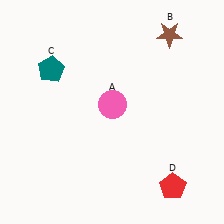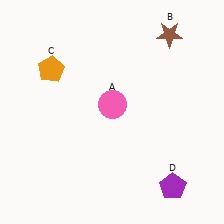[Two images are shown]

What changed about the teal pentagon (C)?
In Image 1, C is teal. In Image 2, it changed to orange.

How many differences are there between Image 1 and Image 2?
There are 2 differences between the two images.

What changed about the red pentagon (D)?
In Image 1, D is red. In Image 2, it changed to purple.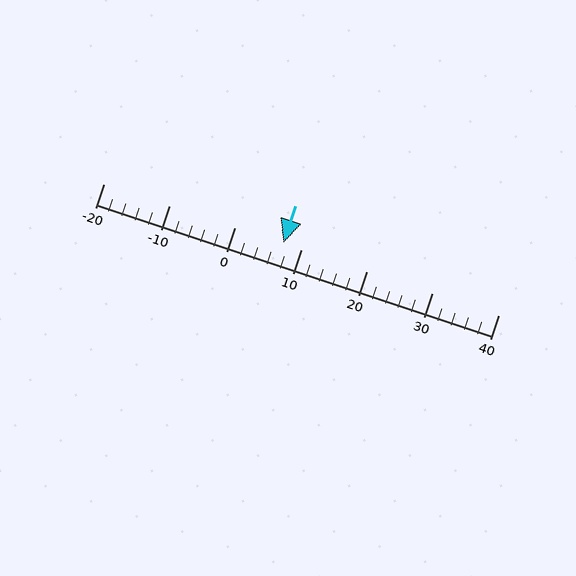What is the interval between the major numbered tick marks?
The major tick marks are spaced 10 units apart.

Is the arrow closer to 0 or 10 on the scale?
The arrow is closer to 10.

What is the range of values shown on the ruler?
The ruler shows values from -20 to 40.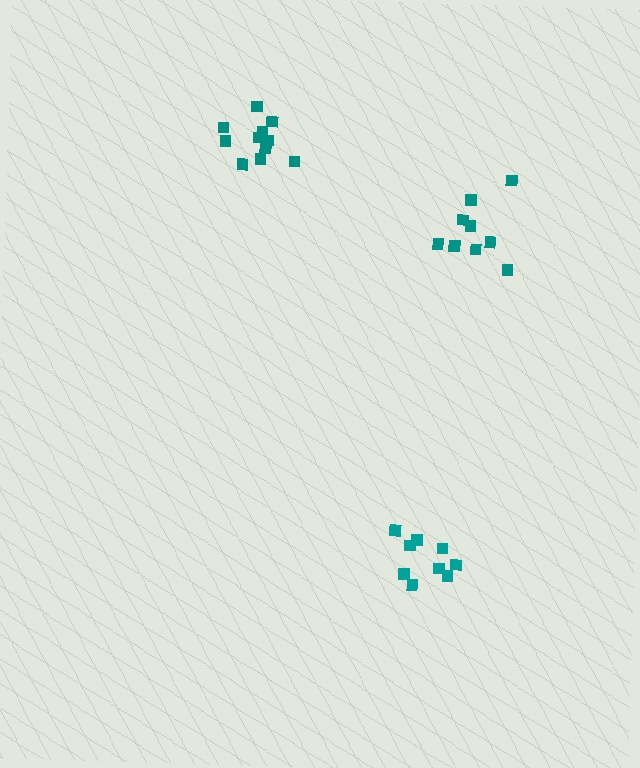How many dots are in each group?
Group 1: 11 dots, Group 2: 9 dots, Group 3: 9 dots (29 total).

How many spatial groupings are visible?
There are 3 spatial groupings.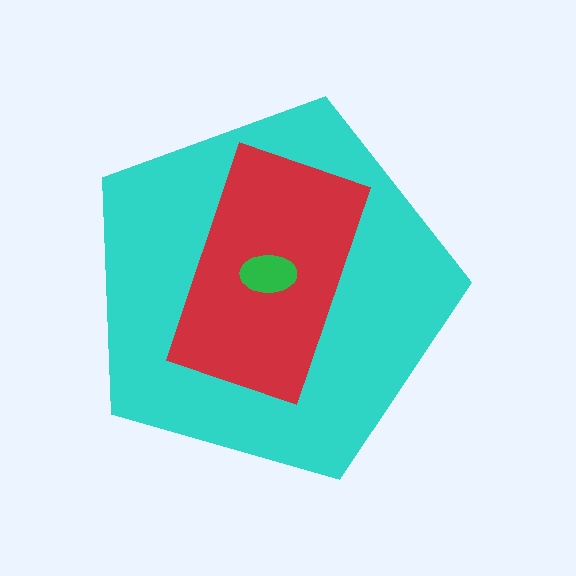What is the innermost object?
The green ellipse.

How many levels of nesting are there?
3.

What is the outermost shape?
The cyan pentagon.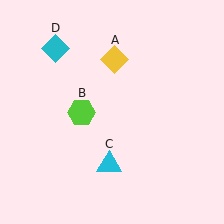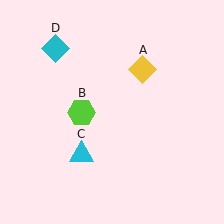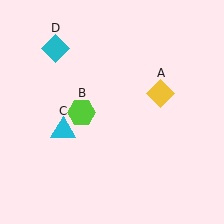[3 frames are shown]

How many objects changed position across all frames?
2 objects changed position: yellow diamond (object A), cyan triangle (object C).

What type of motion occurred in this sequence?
The yellow diamond (object A), cyan triangle (object C) rotated clockwise around the center of the scene.